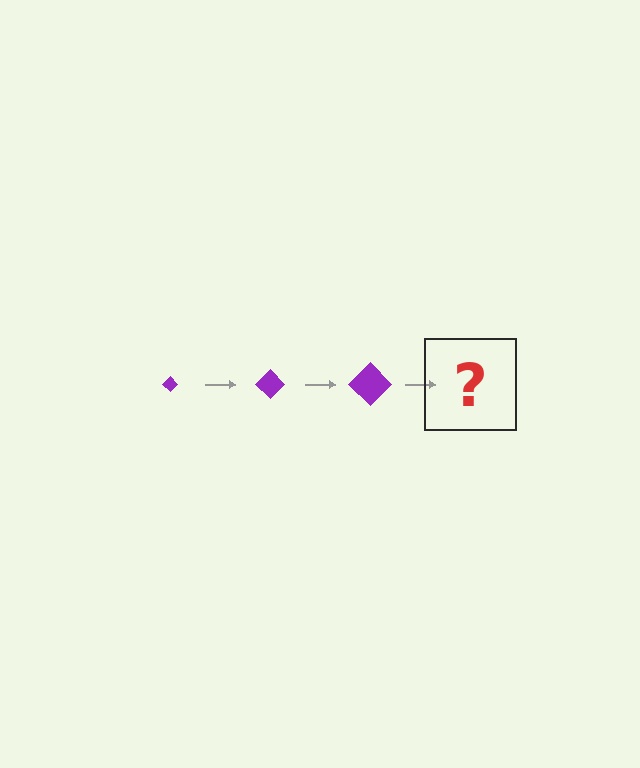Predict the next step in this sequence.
The next step is a purple diamond, larger than the previous one.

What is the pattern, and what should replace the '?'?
The pattern is that the diamond gets progressively larger each step. The '?' should be a purple diamond, larger than the previous one.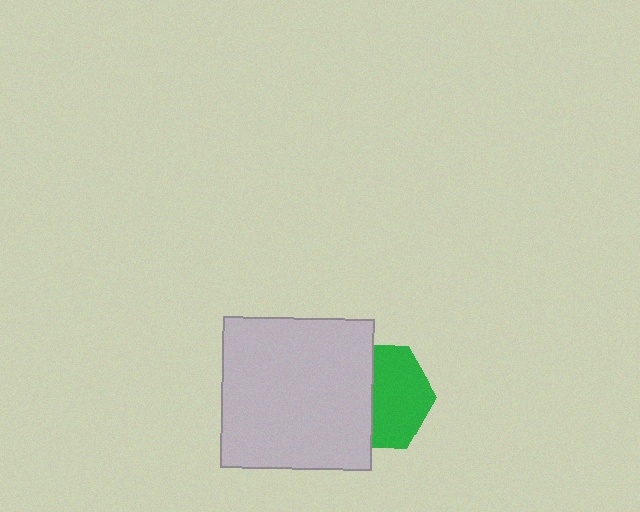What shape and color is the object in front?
The object in front is a light gray square.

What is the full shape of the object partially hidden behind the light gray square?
The partially hidden object is a green hexagon.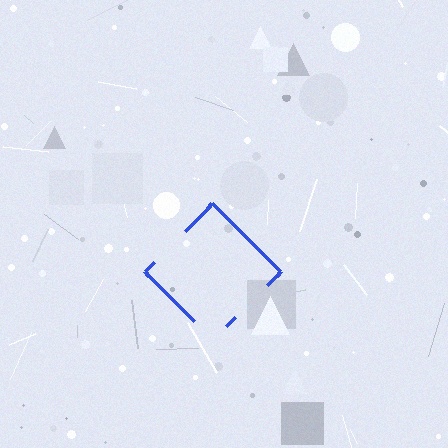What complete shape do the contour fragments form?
The contour fragments form a diamond.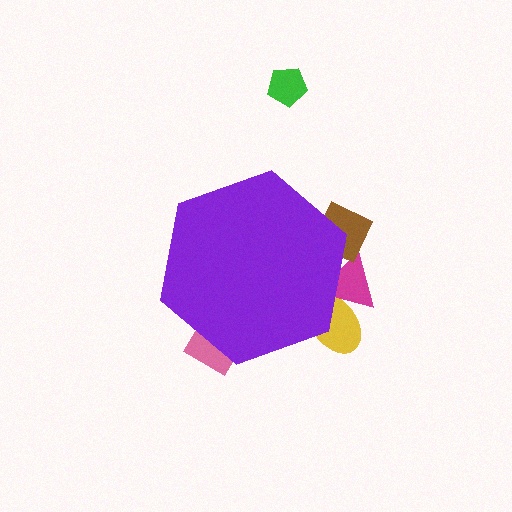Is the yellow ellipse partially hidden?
Yes, the yellow ellipse is partially hidden behind the purple hexagon.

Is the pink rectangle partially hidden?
Yes, the pink rectangle is partially hidden behind the purple hexagon.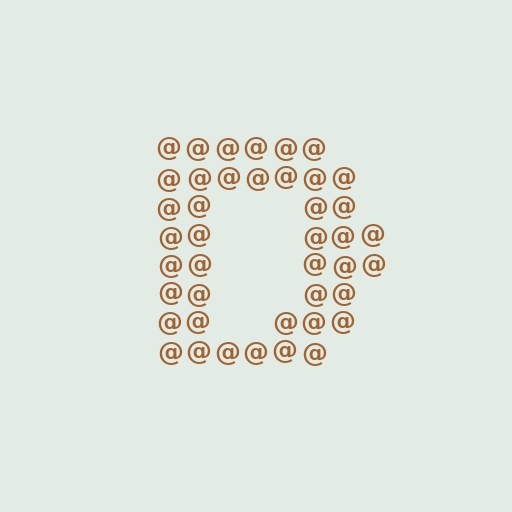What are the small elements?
The small elements are at signs.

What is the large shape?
The large shape is the letter D.